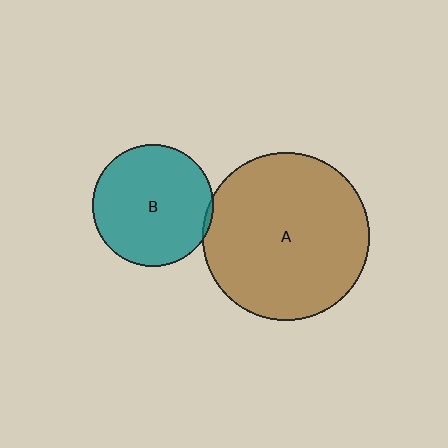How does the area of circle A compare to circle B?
Approximately 1.9 times.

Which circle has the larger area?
Circle A (brown).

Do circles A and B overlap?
Yes.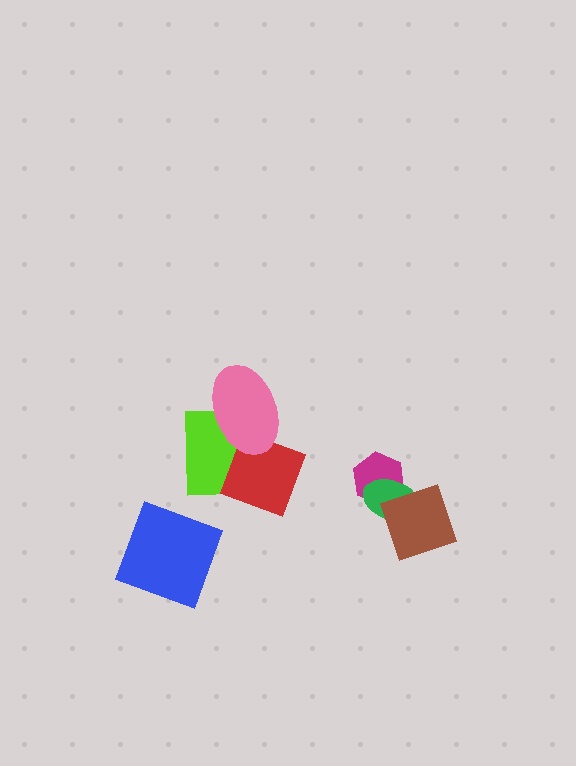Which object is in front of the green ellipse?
The brown square is in front of the green ellipse.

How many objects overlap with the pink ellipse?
2 objects overlap with the pink ellipse.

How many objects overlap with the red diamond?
2 objects overlap with the red diamond.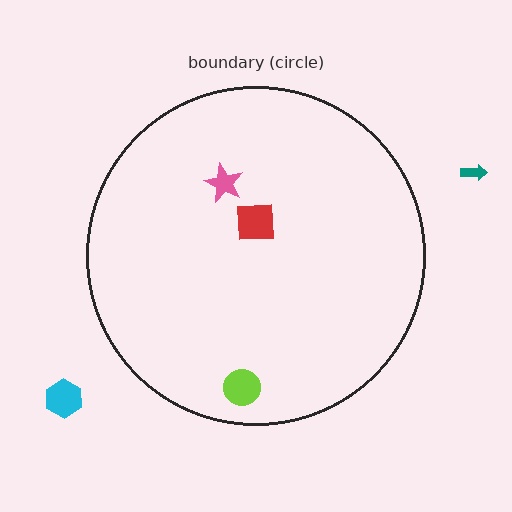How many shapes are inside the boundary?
3 inside, 2 outside.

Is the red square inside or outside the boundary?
Inside.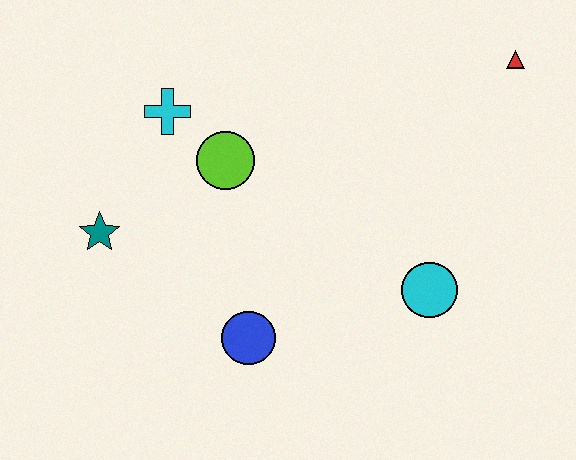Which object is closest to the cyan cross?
The lime circle is closest to the cyan cross.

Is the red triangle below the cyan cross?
No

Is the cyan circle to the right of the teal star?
Yes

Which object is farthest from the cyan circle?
The teal star is farthest from the cyan circle.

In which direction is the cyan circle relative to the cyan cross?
The cyan circle is to the right of the cyan cross.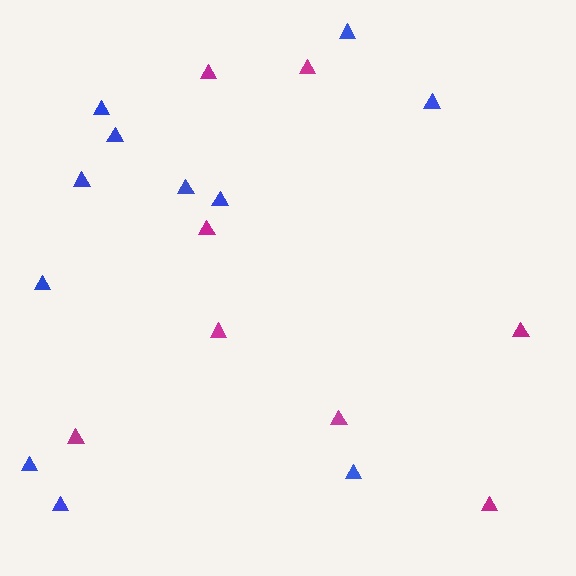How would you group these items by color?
There are 2 groups: one group of blue triangles (11) and one group of magenta triangles (8).